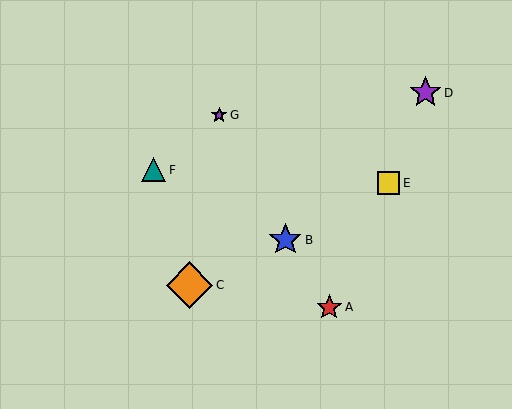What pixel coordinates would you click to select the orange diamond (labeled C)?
Click at (190, 285) to select the orange diamond C.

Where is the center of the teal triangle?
The center of the teal triangle is at (154, 170).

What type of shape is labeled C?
Shape C is an orange diamond.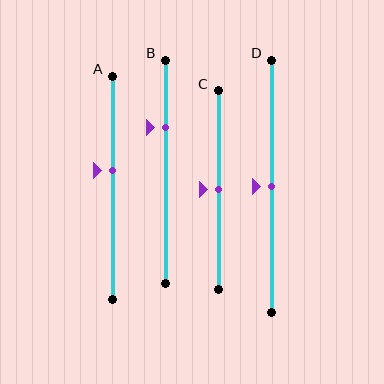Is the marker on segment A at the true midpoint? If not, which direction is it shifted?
No, the marker on segment A is shifted upward by about 8% of the segment length.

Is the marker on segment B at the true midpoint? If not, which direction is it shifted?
No, the marker on segment B is shifted upward by about 20% of the segment length.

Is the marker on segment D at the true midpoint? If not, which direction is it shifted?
Yes, the marker on segment D is at the true midpoint.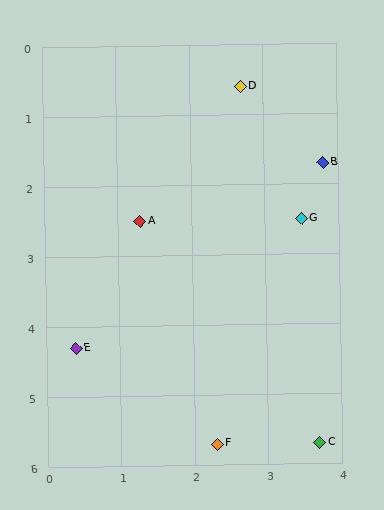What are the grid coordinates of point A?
Point A is at approximately (1.3, 2.5).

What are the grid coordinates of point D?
Point D is at approximately (2.7, 0.6).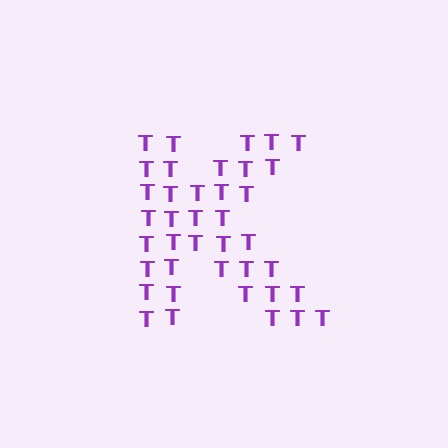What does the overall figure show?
The overall figure shows the letter K.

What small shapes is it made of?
It is made of small letter T's.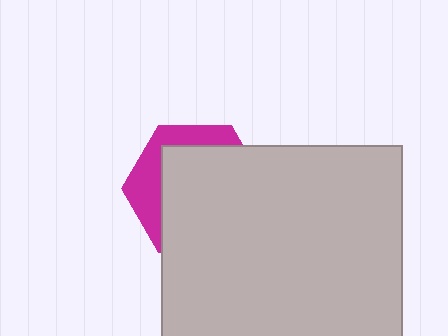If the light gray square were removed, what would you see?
You would see the complete magenta hexagon.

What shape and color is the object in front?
The object in front is a light gray square.